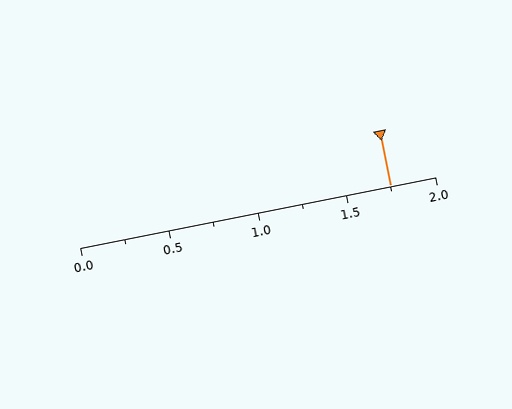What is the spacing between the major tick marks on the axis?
The major ticks are spaced 0.5 apart.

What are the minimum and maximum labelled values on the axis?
The axis runs from 0.0 to 2.0.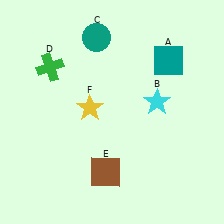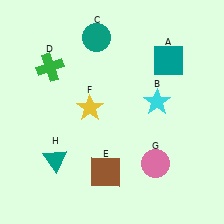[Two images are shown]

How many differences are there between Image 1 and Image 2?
There are 2 differences between the two images.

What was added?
A pink circle (G), a teal triangle (H) were added in Image 2.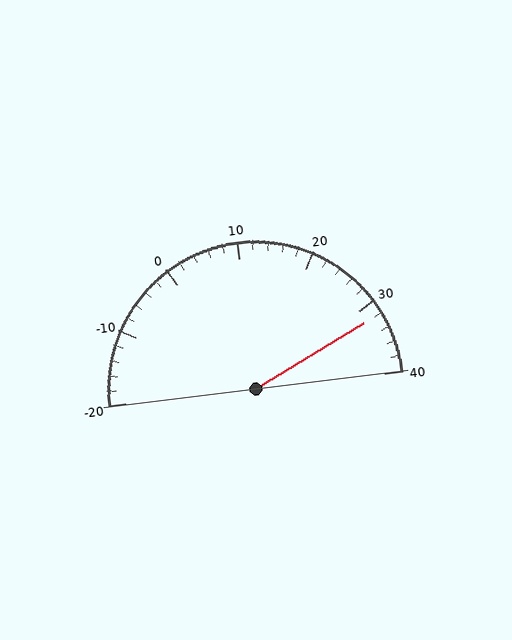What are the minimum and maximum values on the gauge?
The gauge ranges from -20 to 40.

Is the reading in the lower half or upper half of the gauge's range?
The reading is in the upper half of the range (-20 to 40).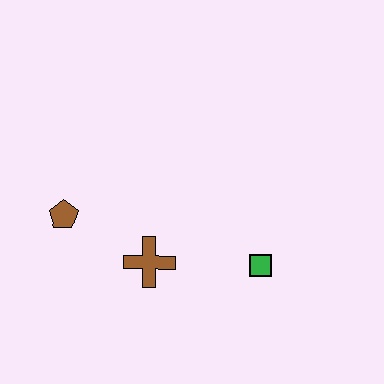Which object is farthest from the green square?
The brown pentagon is farthest from the green square.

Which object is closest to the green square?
The brown cross is closest to the green square.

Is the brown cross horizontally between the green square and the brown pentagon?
Yes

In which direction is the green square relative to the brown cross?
The green square is to the right of the brown cross.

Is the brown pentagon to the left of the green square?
Yes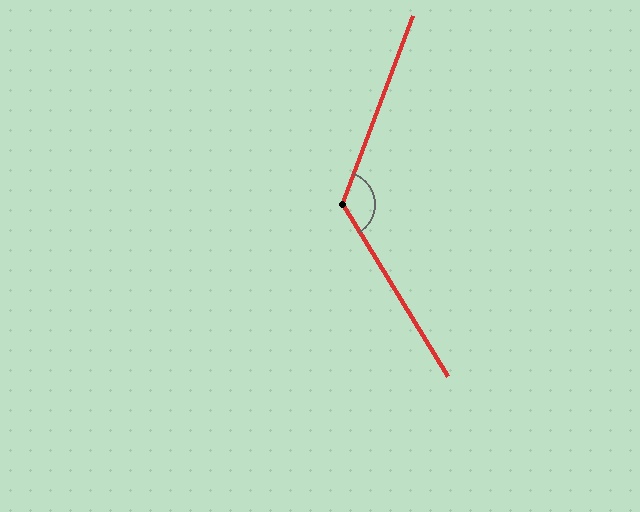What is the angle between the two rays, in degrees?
Approximately 128 degrees.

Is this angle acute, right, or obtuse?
It is obtuse.